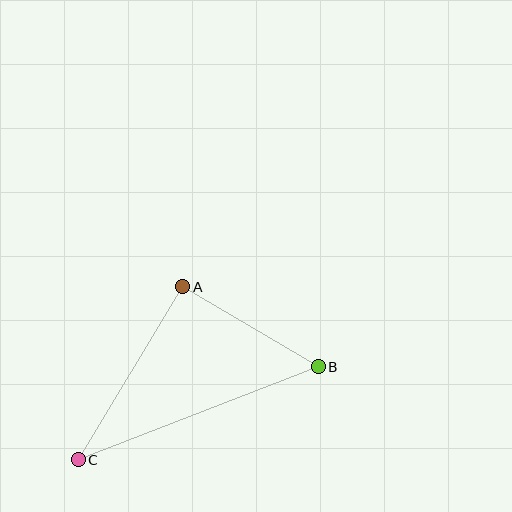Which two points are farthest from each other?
Points B and C are farthest from each other.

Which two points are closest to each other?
Points A and B are closest to each other.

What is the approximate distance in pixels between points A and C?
The distance between A and C is approximately 202 pixels.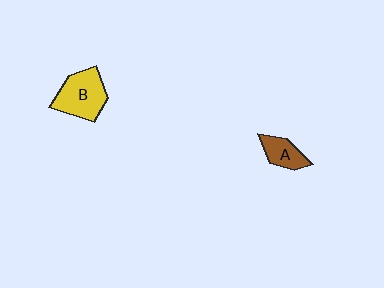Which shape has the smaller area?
Shape A (brown).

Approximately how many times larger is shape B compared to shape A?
Approximately 1.8 times.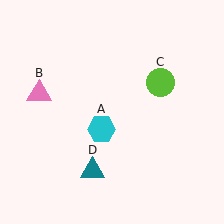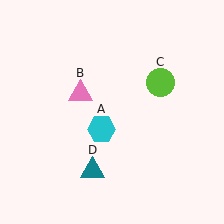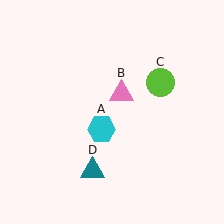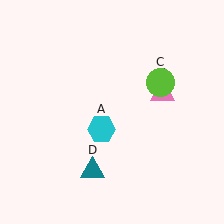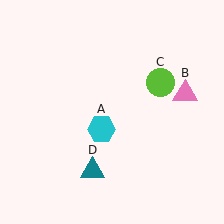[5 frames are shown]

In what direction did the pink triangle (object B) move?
The pink triangle (object B) moved right.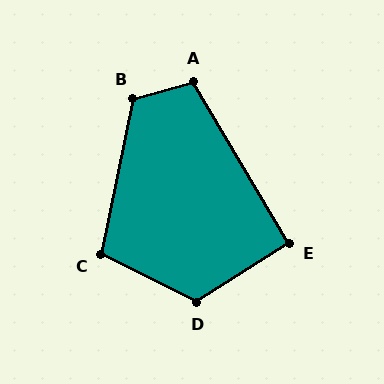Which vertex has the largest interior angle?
D, at approximately 121 degrees.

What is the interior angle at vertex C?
Approximately 105 degrees (obtuse).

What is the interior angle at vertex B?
Approximately 118 degrees (obtuse).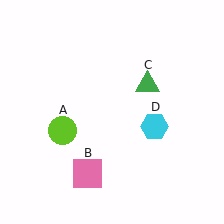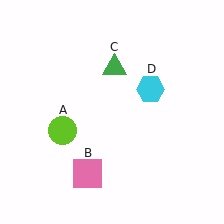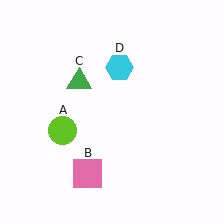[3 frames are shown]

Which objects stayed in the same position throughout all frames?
Lime circle (object A) and pink square (object B) remained stationary.